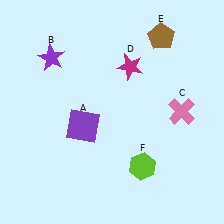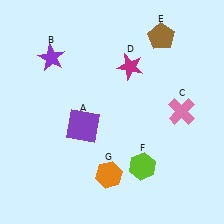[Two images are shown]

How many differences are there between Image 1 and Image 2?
There is 1 difference between the two images.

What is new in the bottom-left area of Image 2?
An orange hexagon (G) was added in the bottom-left area of Image 2.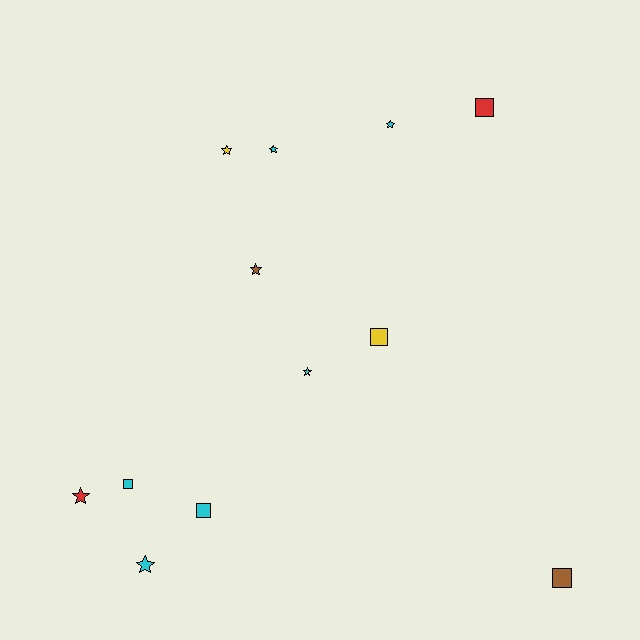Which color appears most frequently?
Cyan, with 6 objects.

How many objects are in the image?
There are 12 objects.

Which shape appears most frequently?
Star, with 7 objects.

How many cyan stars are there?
There are 4 cyan stars.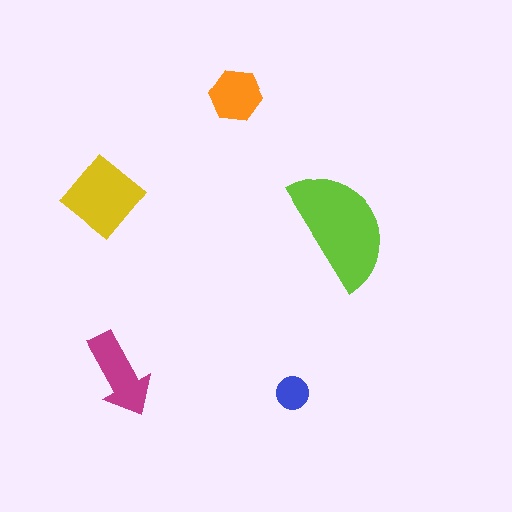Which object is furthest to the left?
The yellow diamond is leftmost.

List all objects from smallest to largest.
The blue circle, the orange hexagon, the magenta arrow, the yellow diamond, the lime semicircle.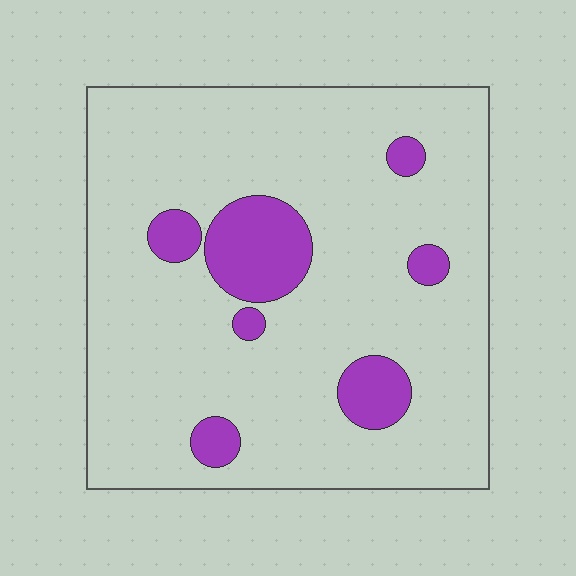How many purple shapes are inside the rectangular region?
7.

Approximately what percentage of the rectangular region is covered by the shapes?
Approximately 15%.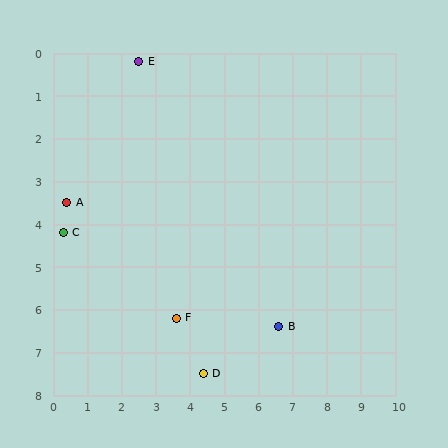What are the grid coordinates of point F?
Point F is at approximately (3.6, 6.2).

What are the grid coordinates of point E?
Point E is at approximately (2.5, 0.2).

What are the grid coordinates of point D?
Point D is at approximately (4.4, 7.5).